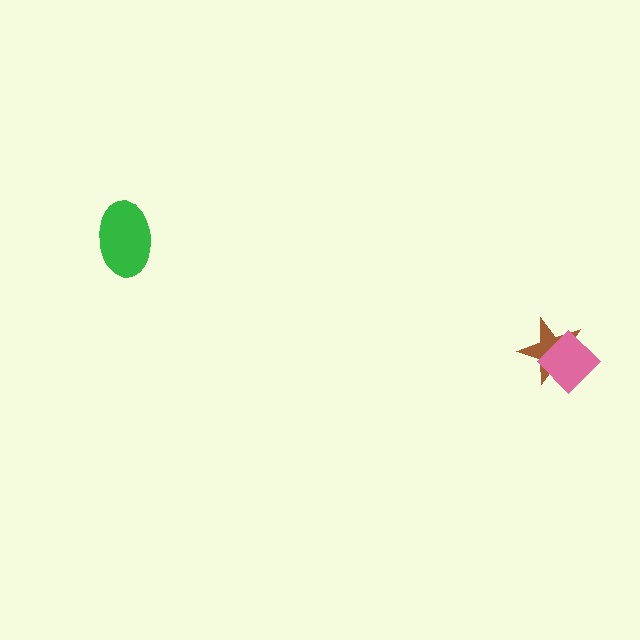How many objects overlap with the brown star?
1 object overlaps with the brown star.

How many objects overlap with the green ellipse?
0 objects overlap with the green ellipse.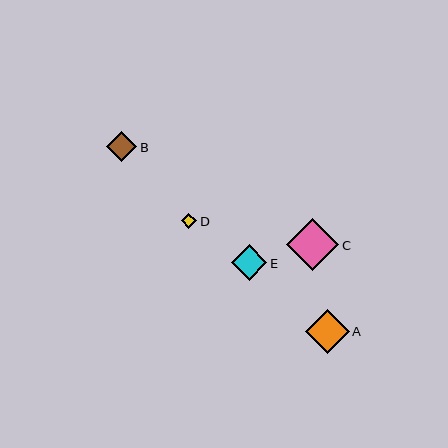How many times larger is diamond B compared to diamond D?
Diamond B is approximately 2.0 times the size of diamond D.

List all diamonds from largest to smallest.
From largest to smallest: C, A, E, B, D.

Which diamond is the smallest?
Diamond D is the smallest with a size of approximately 16 pixels.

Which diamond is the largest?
Diamond C is the largest with a size of approximately 52 pixels.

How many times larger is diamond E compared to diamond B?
Diamond E is approximately 1.2 times the size of diamond B.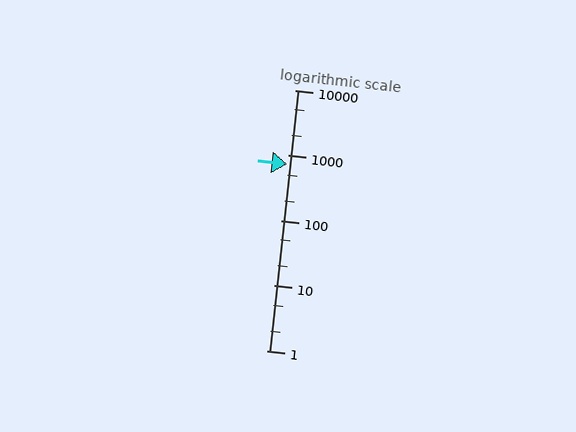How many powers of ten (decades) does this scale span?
The scale spans 4 decades, from 1 to 10000.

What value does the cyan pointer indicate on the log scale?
The pointer indicates approximately 740.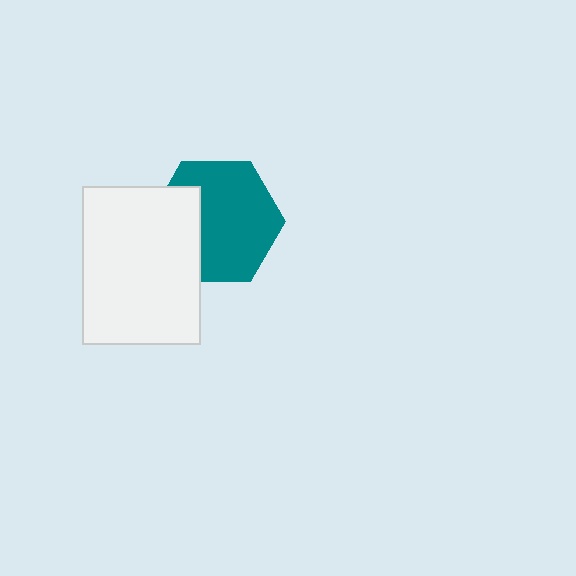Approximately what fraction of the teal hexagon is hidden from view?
Roughly 31% of the teal hexagon is hidden behind the white rectangle.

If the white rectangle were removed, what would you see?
You would see the complete teal hexagon.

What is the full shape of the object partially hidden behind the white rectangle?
The partially hidden object is a teal hexagon.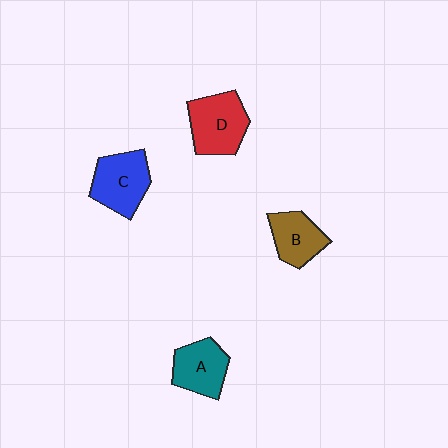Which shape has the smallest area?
Shape B (brown).